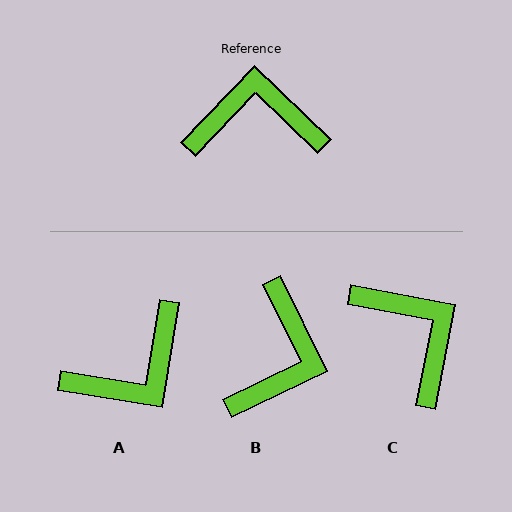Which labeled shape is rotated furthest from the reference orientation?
A, about 145 degrees away.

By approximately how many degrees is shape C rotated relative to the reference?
Approximately 57 degrees clockwise.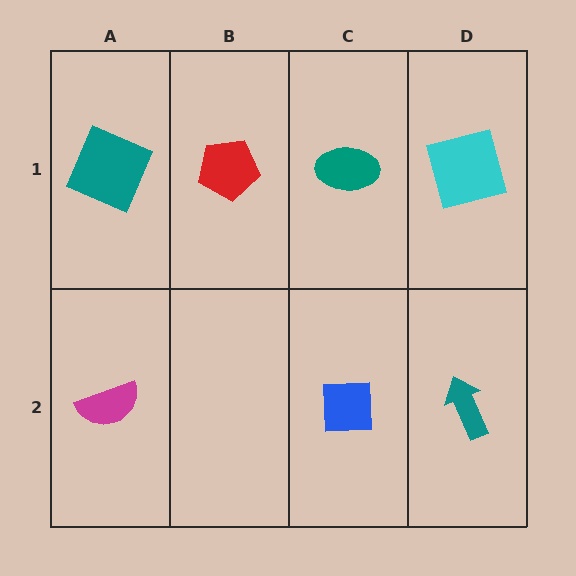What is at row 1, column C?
A teal ellipse.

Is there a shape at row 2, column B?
No, that cell is empty.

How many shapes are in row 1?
4 shapes.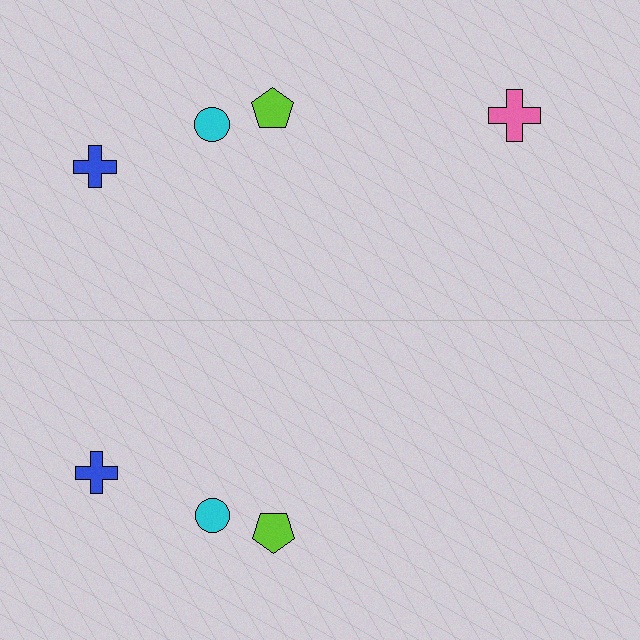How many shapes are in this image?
There are 7 shapes in this image.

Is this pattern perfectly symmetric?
No, the pattern is not perfectly symmetric. A pink cross is missing from the bottom side.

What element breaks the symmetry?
A pink cross is missing from the bottom side.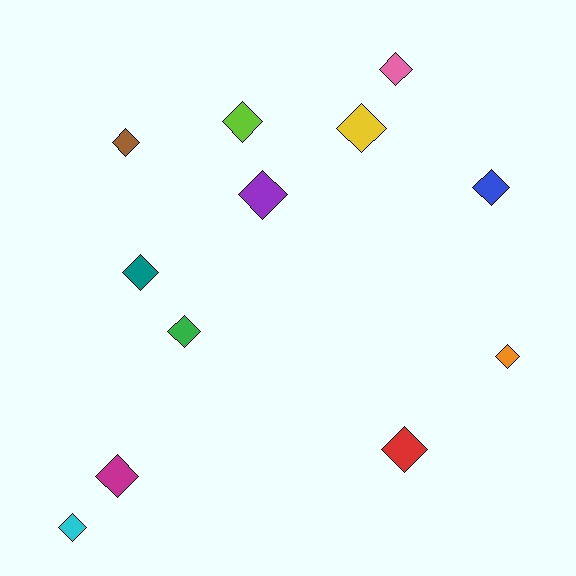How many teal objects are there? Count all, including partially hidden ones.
There is 1 teal object.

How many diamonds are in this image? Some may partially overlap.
There are 12 diamonds.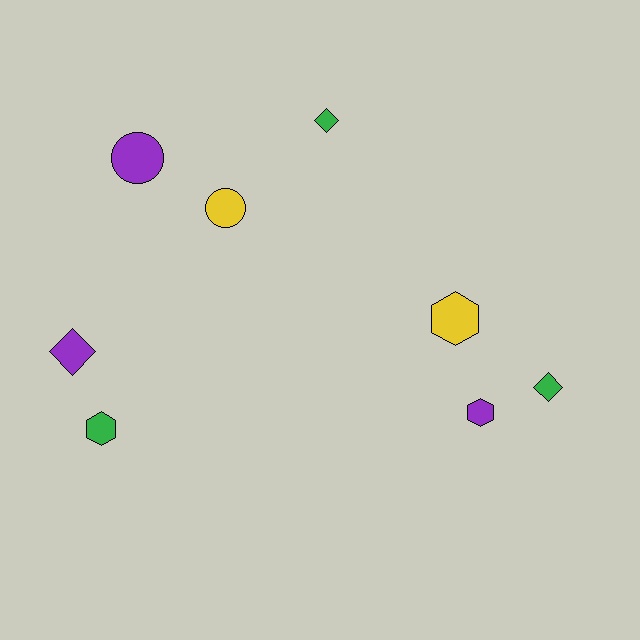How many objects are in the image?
There are 8 objects.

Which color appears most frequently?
Green, with 3 objects.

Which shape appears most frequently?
Hexagon, with 3 objects.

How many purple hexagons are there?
There is 1 purple hexagon.